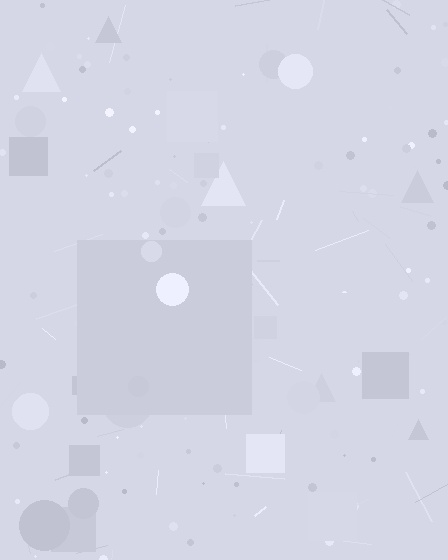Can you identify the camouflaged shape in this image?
The camouflaged shape is a square.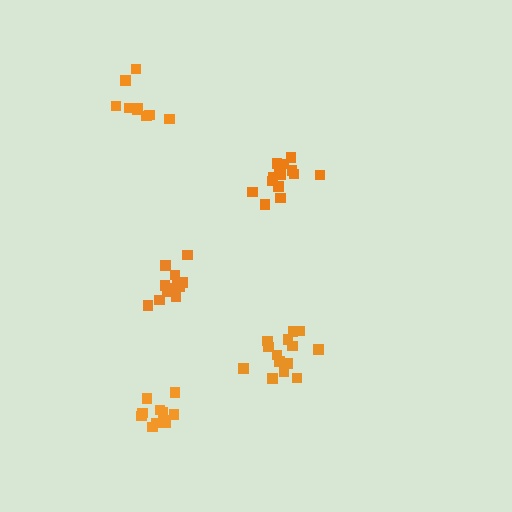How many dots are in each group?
Group 1: 14 dots, Group 2: 11 dots, Group 3: 9 dots, Group 4: 14 dots, Group 5: 12 dots (60 total).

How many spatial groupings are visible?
There are 5 spatial groupings.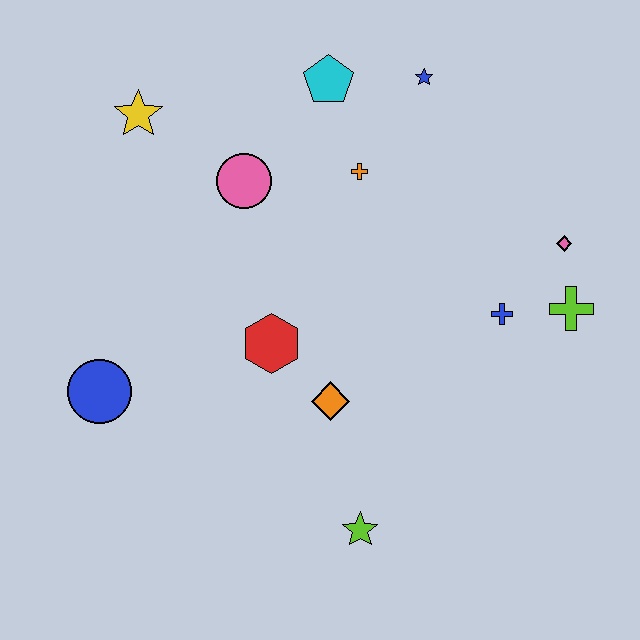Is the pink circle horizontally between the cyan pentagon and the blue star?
No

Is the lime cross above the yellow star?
No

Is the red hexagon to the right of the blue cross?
No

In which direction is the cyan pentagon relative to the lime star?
The cyan pentagon is above the lime star.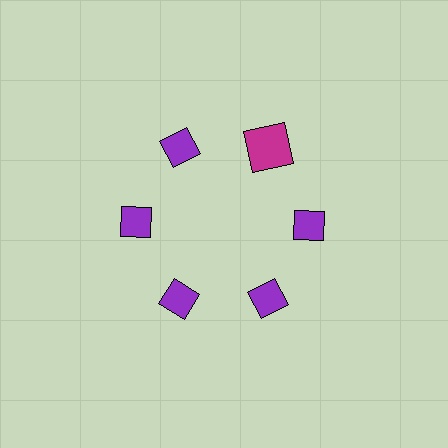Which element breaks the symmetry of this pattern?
The magenta square at roughly the 1 o'clock position breaks the symmetry. All other shapes are purple diamonds.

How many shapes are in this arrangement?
There are 6 shapes arranged in a ring pattern.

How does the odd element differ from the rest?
It differs in both color (magenta instead of purple) and shape (square instead of diamond).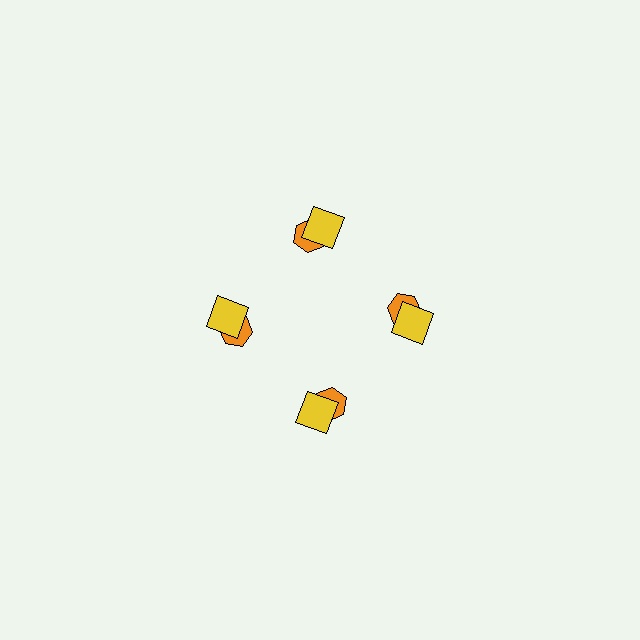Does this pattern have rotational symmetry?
Yes, this pattern has 4-fold rotational symmetry. It looks the same after rotating 90 degrees around the center.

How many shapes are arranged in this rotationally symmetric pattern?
There are 8 shapes, arranged in 4 groups of 2.